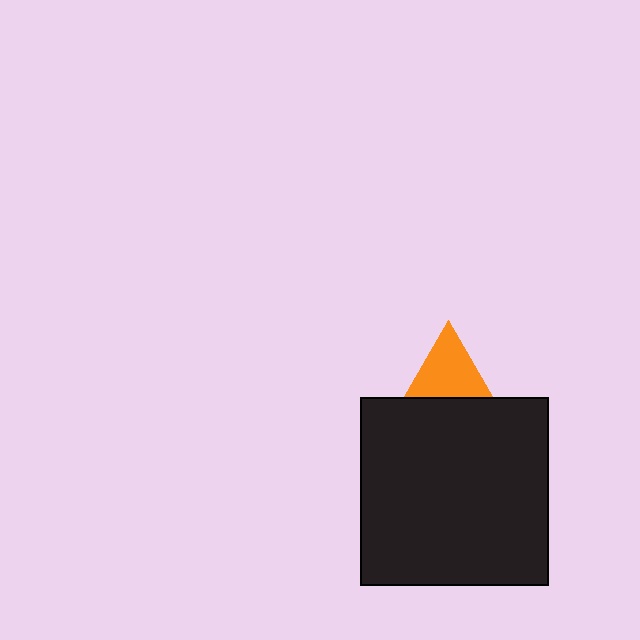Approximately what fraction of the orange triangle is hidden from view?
Roughly 44% of the orange triangle is hidden behind the black square.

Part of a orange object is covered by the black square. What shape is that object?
It is a triangle.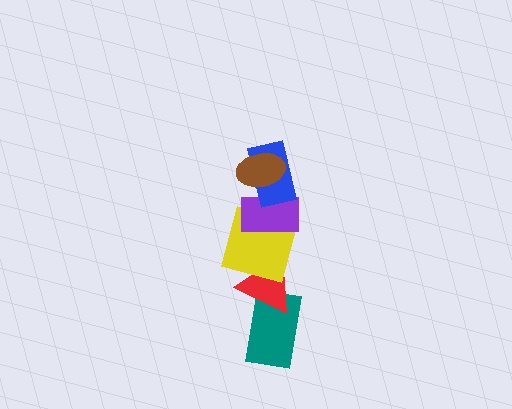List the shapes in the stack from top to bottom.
From top to bottom: the brown ellipse, the blue rectangle, the purple rectangle, the yellow square, the red triangle, the teal rectangle.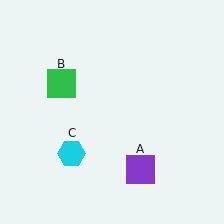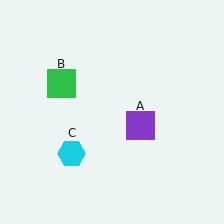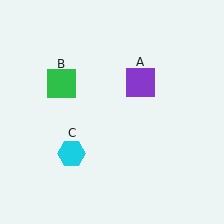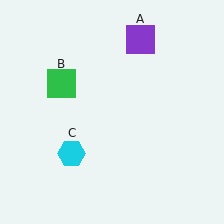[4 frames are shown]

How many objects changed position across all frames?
1 object changed position: purple square (object A).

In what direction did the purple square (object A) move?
The purple square (object A) moved up.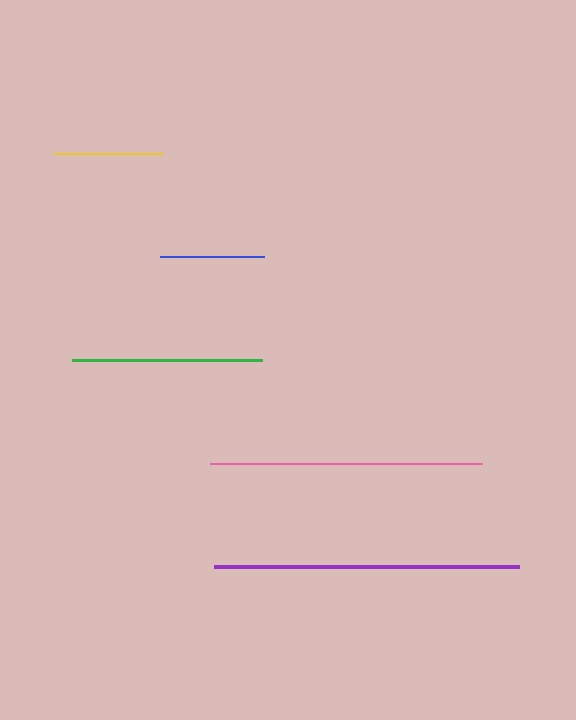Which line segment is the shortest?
The blue line is the shortest at approximately 104 pixels.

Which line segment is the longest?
The purple line is the longest at approximately 305 pixels.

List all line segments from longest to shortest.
From longest to shortest: purple, pink, green, yellow, blue.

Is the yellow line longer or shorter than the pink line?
The pink line is longer than the yellow line.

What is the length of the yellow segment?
The yellow segment is approximately 109 pixels long.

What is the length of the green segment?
The green segment is approximately 191 pixels long.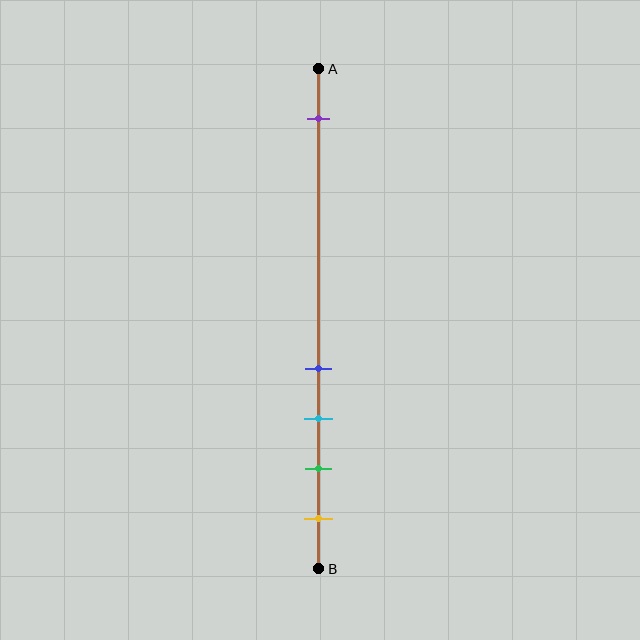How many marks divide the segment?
There are 5 marks dividing the segment.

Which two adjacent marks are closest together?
The blue and cyan marks are the closest adjacent pair.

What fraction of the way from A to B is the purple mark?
The purple mark is approximately 10% (0.1) of the way from A to B.